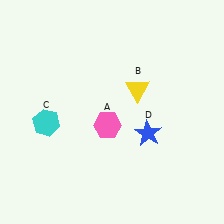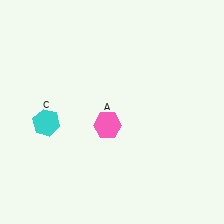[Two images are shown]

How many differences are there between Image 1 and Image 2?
There are 2 differences between the two images.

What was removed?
The yellow triangle (B), the blue star (D) were removed in Image 2.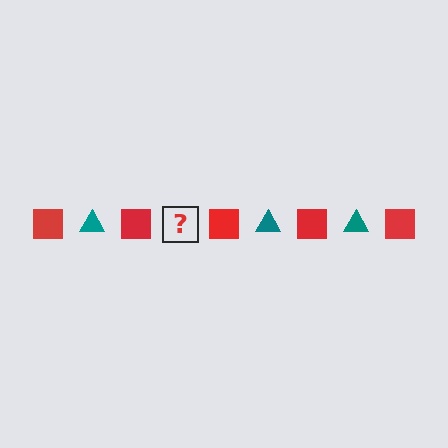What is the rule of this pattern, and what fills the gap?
The rule is that the pattern alternates between red square and teal triangle. The gap should be filled with a teal triangle.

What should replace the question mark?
The question mark should be replaced with a teal triangle.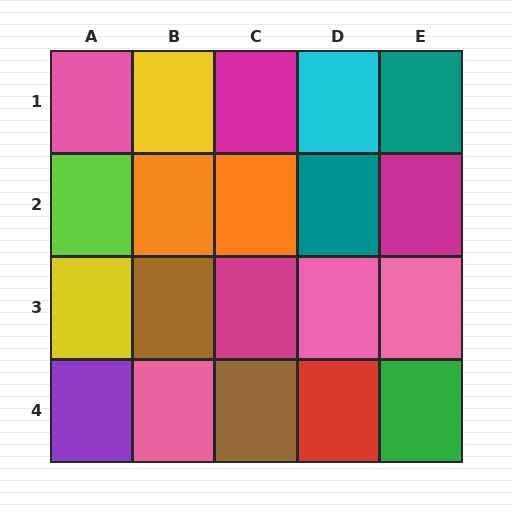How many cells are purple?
1 cell is purple.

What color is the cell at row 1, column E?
Teal.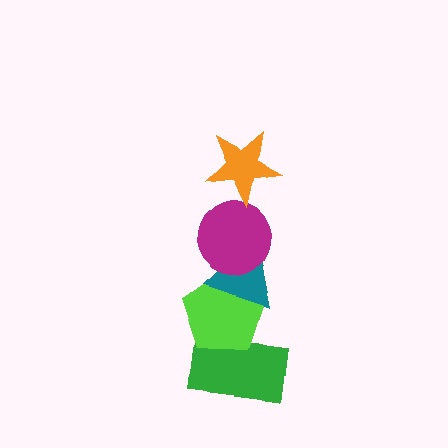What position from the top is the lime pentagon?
The lime pentagon is 4th from the top.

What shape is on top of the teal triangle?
The magenta circle is on top of the teal triangle.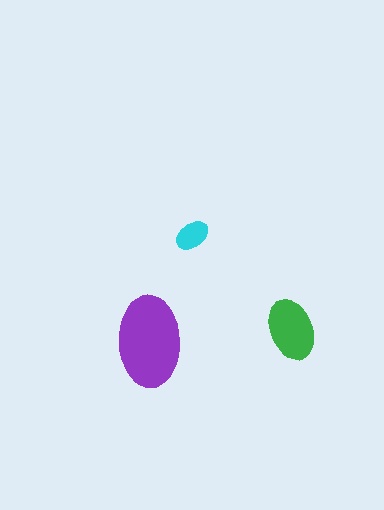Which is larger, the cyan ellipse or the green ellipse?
The green one.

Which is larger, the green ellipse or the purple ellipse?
The purple one.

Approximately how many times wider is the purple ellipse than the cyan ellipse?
About 2.5 times wider.